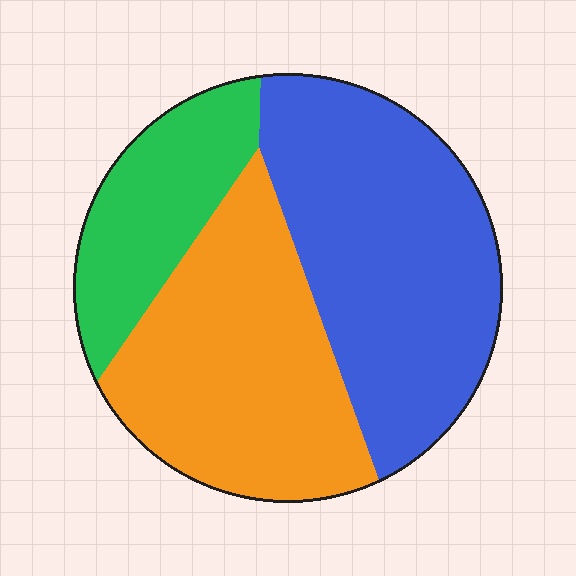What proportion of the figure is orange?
Orange covers roughly 40% of the figure.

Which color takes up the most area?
Blue, at roughly 45%.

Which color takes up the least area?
Green, at roughly 20%.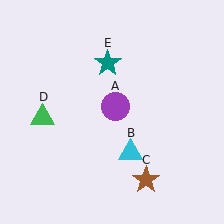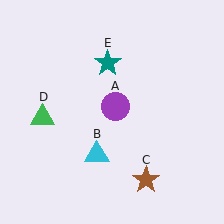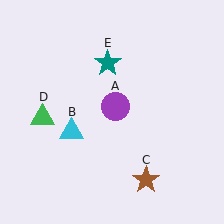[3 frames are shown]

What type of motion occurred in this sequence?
The cyan triangle (object B) rotated clockwise around the center of the scene.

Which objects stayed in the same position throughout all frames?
Purple circle (object A) and brown star (object C) and green triangle (object D) and teal star (object E) remained stationary.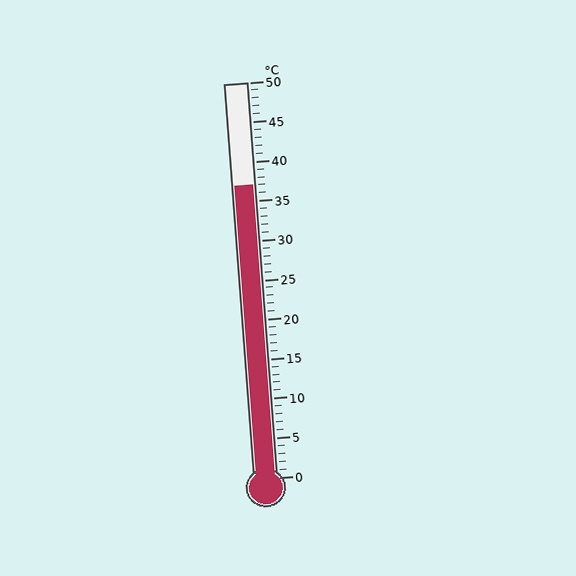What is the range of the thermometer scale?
The thermometer scale ranges from 0°C to 50°C.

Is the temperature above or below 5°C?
The temperature is above 5°C.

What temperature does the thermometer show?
The thermometer shows approximately 37°C.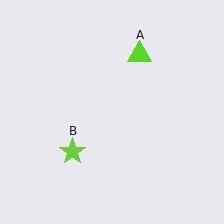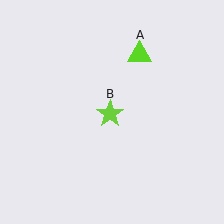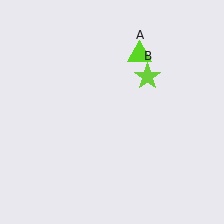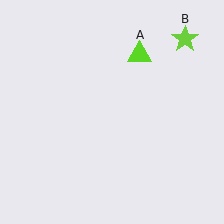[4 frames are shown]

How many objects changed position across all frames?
1 object changed position: lime star (object B).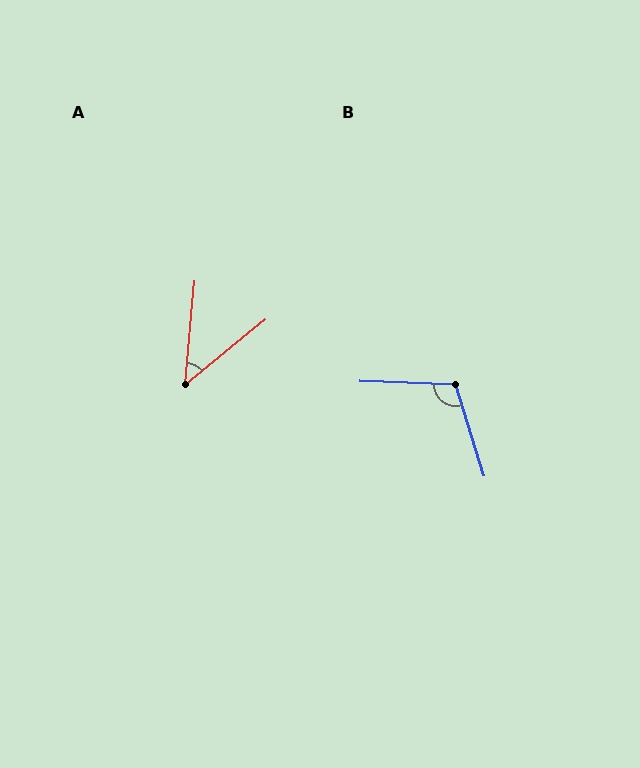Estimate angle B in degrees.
Approximately 109 degrees.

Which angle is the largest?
B, at approximately 109 degrees.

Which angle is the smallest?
A, at approximately 45 degrees.